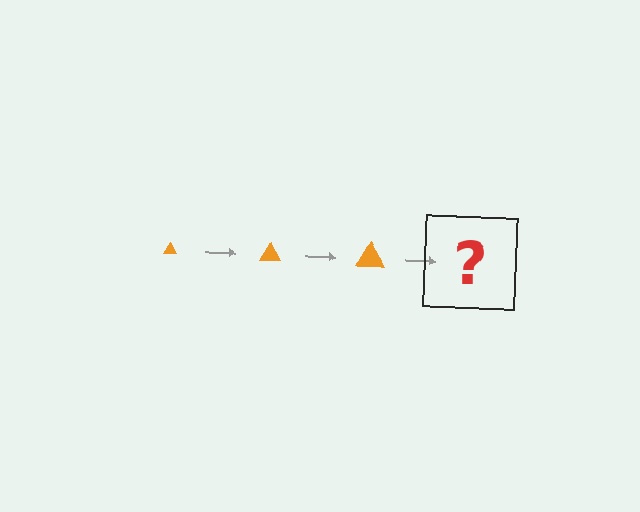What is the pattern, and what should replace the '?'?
The pattern is that the triangle gets progressively larger each step. The '?' should be an orange triangle, larger than the previous one.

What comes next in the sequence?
The next element should be an orange triangle, larger than the previous one.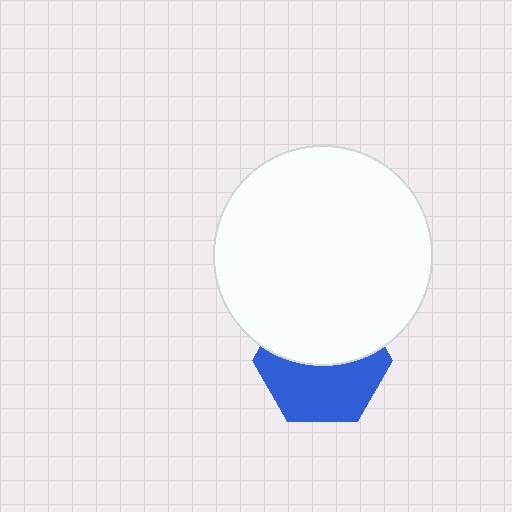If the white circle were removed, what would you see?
You would see the complete blue hexagon.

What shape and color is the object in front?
The object in front is a white circle.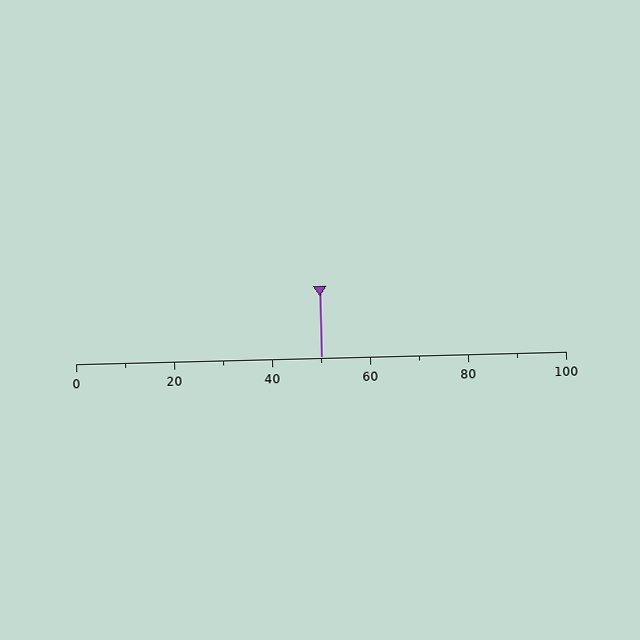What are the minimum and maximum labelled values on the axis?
The axis runs from 0 to 100.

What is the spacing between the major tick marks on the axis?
The major ticks are spaced 20 apart.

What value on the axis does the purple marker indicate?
The marker indicates approximately 50.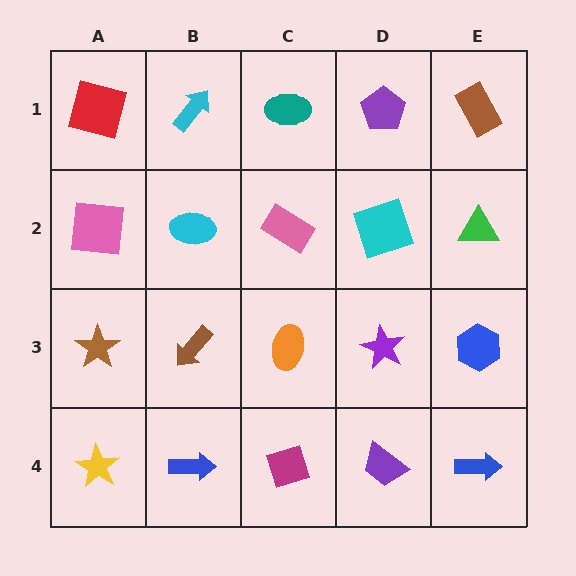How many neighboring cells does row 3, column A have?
3.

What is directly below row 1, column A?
A pink square.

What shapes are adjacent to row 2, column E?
A brown rectangle (row 1, column E), a blue hexagon (row 3, column E), a cyan square (row 2, column D).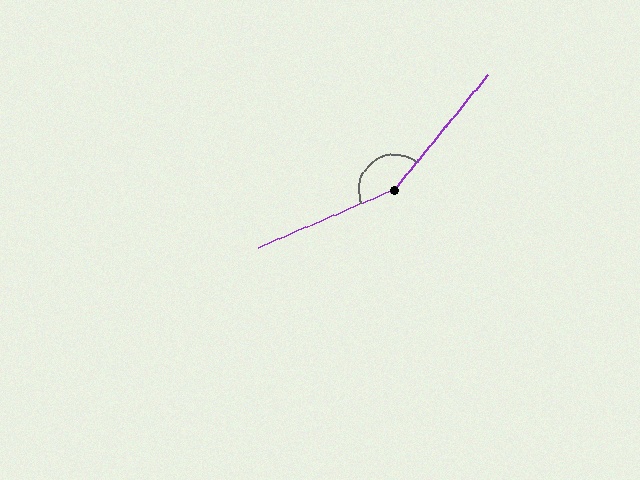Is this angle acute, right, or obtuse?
It is obtuse.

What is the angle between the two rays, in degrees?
Approximately 152 degrees.